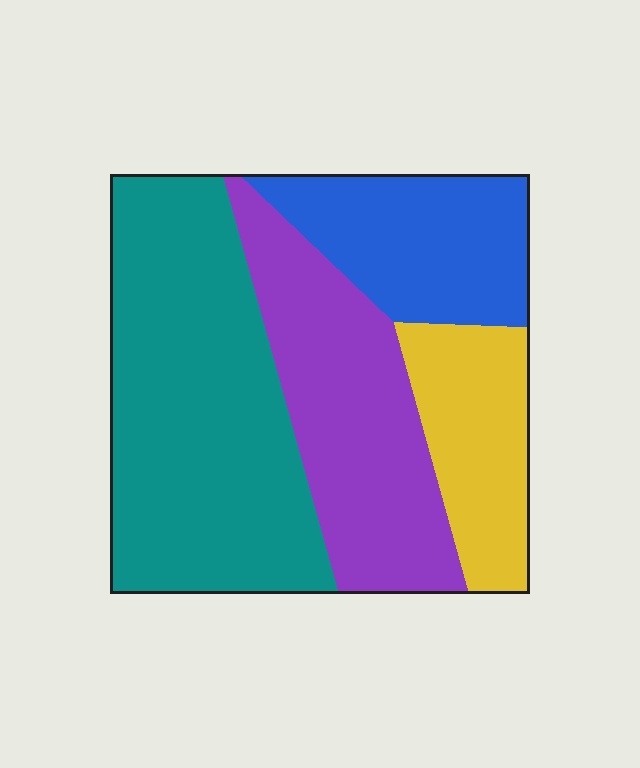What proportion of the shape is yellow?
Yellow covers 15% of the shape.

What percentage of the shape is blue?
Blue takes up about one sixth (1/6) of the shape.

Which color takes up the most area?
Teal, at roughly 40%.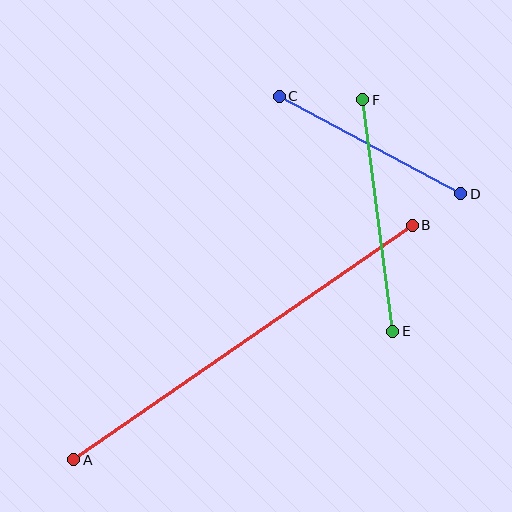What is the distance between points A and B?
The distance is approximately 412 pixels.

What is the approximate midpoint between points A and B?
The midpoint is at approximately (243, 342) pixels.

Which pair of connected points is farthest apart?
Points A and B are farthest apart.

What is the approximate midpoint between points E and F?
The midpoint is at approximately (378, 216) pixels.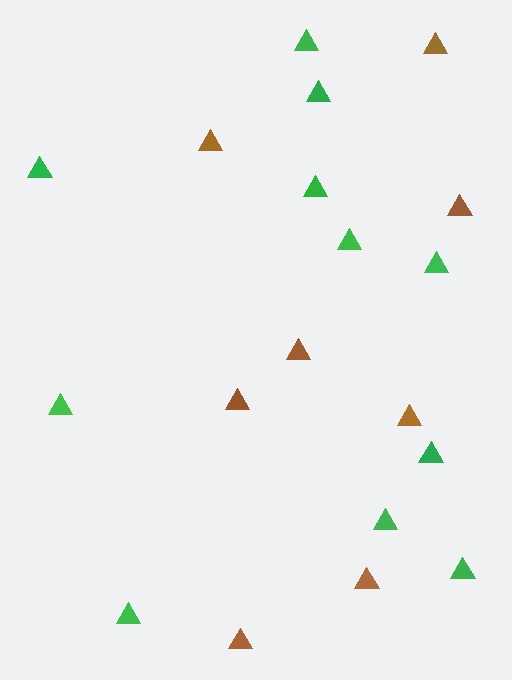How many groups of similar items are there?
There are 2 groups: one group of brown triangles (8) and one group of green triangles (11).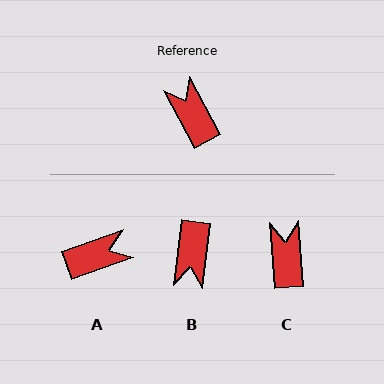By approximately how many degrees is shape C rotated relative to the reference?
Approximately 23 degrees clockwise.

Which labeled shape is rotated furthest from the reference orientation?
B, about 145 degrees away.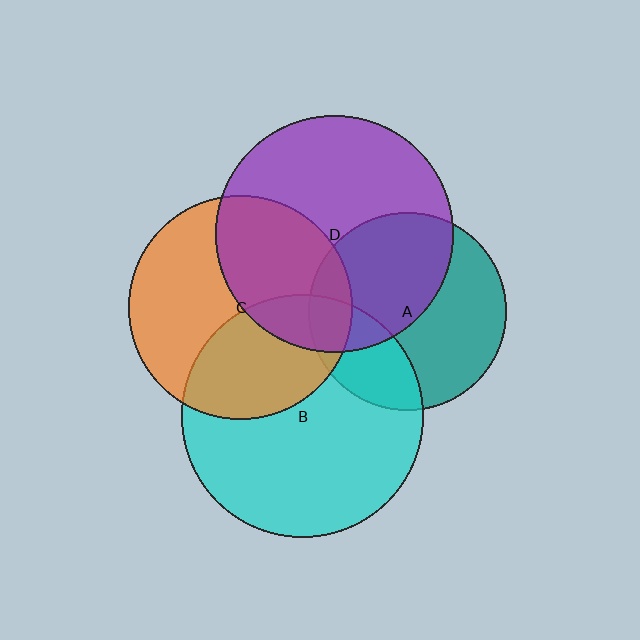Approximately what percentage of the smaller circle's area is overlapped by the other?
Approximately 15%.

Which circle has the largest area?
Circle B (cyan).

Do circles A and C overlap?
Yes.